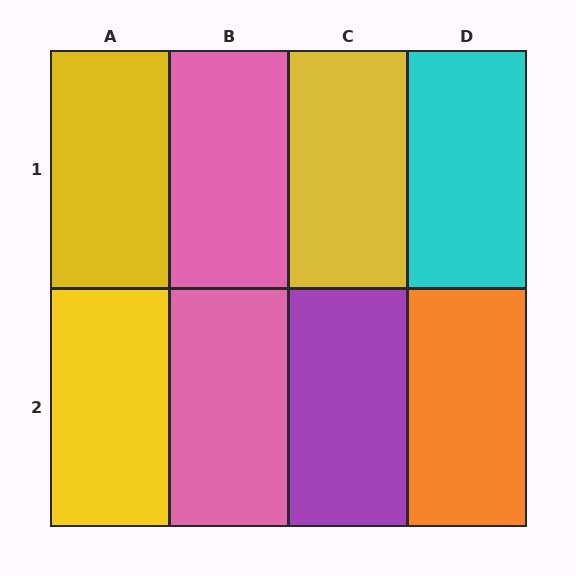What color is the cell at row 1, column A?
Yellow.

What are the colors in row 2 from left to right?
Yellow, pink, purple, orange.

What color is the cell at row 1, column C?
Yellow.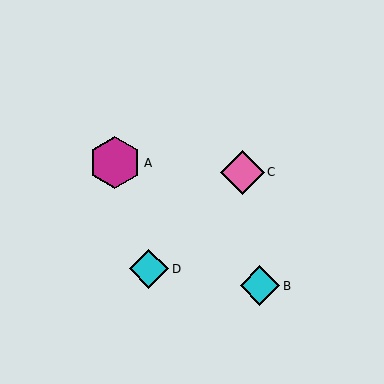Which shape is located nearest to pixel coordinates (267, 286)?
The cyan diamond (labeled B) at (260, 286) is nearest to that location.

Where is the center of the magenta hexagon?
The center of the magenta hexagon is at (115, 163).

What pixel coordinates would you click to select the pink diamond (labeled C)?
Click at (243, 172) to select the pink diamond C.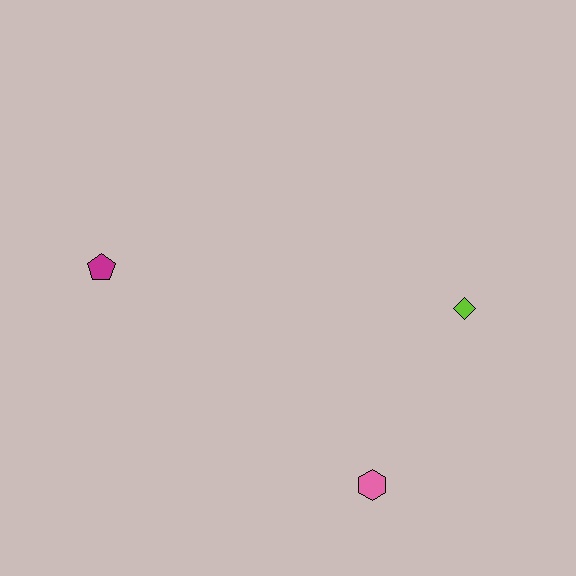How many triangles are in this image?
There are no triangles.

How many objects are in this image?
There are 3 objects.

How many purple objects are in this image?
There are no purple objects.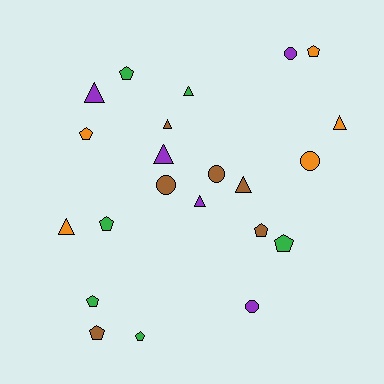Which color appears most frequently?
Green, with 6 objects.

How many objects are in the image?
There are 22 objects.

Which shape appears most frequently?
Pentagon, with 9 objects.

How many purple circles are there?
There are 2 purple circles.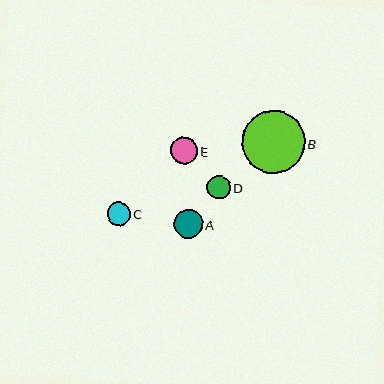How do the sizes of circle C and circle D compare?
Circle C and circle D are approximately the same size.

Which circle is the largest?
Circle B is the largest with a size of approximately 63 pixels.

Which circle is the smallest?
Circle D is the smallest with a size of approximately 23 pixels.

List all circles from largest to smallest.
From largest to smallest: B, A, E, C, D.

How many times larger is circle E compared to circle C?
Circle E is approximately 1.1 times the size of circle C.